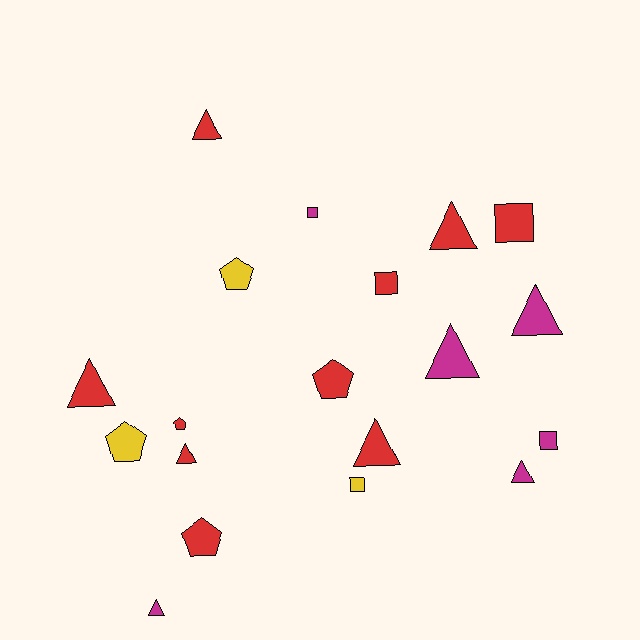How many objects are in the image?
There are 19 objects.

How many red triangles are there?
There are 5 red triangles.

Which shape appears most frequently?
Triangle, with 9 objects.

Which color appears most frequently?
Red, with 10 objects.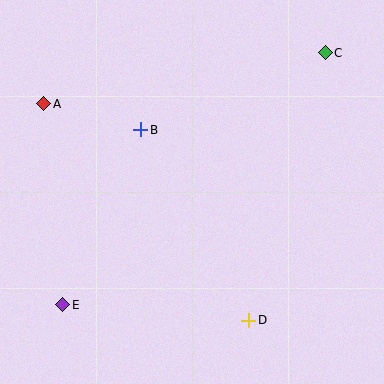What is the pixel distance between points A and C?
The distance between A and C is 286 pixels.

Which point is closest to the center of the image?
Point B at (141, 130) is closest to the center.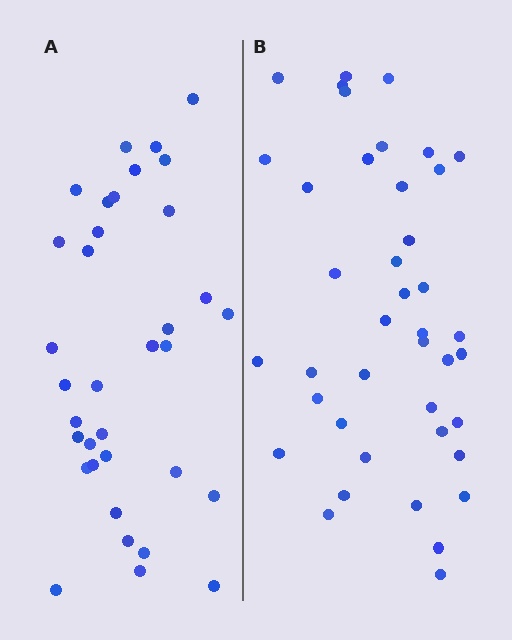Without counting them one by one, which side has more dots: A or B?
Region B (the right region) has more dots.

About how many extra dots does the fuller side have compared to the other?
Region B has about 6 more dots than region A.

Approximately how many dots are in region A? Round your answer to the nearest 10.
About 40 dots. (The exact count is 35, which rounds to 40.)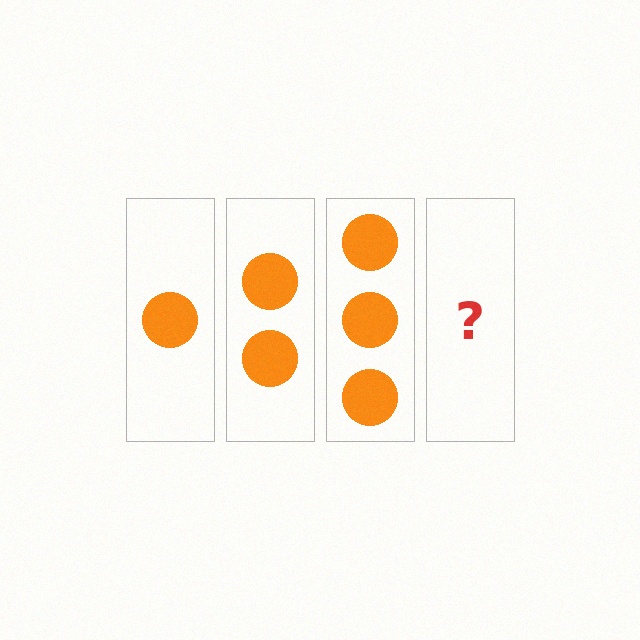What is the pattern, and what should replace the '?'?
The pattern is that each step adds one more circle. The '?' should be 4 circles.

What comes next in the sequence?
The next element should be 4 circles.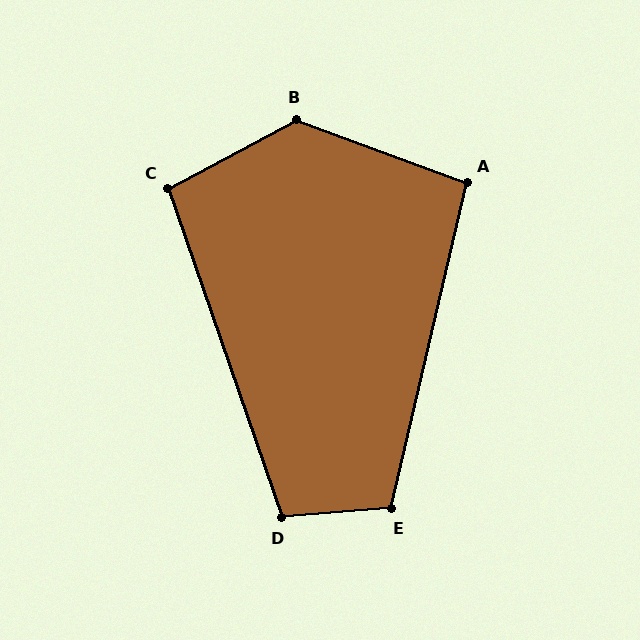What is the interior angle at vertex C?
Approximately 99 degrees (obtuse).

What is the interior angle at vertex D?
Approximately 104 degrees (obtuse).